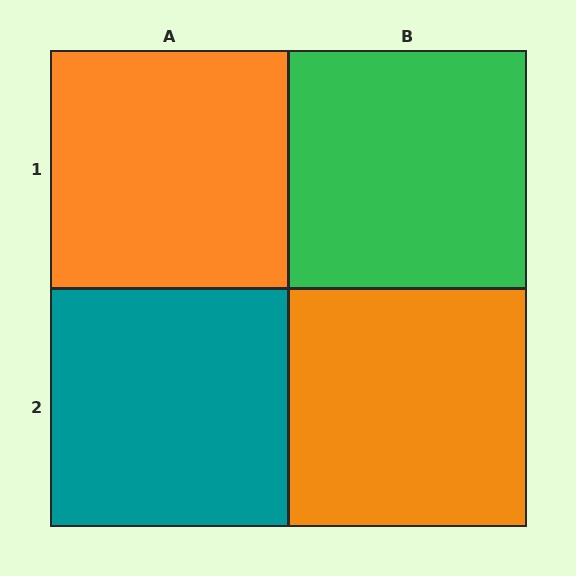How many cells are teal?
1 cell is teal.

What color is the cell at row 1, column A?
Orange.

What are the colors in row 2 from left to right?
Teal, orange.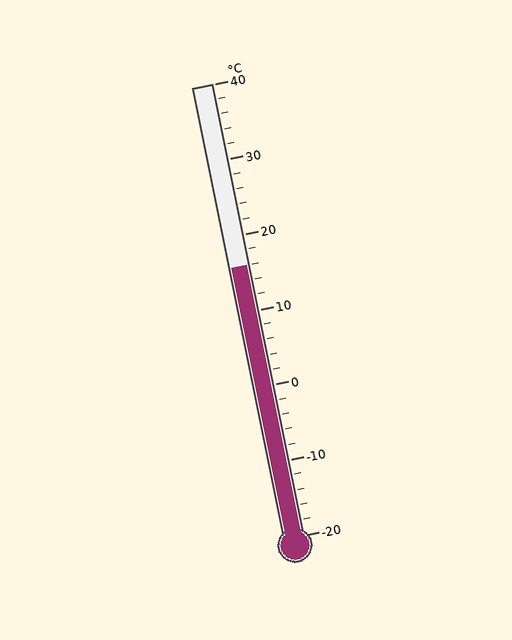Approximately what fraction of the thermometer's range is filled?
The thermometer is filled to approximately 60% of its range.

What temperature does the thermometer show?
The thermometer shows approximately 16°C.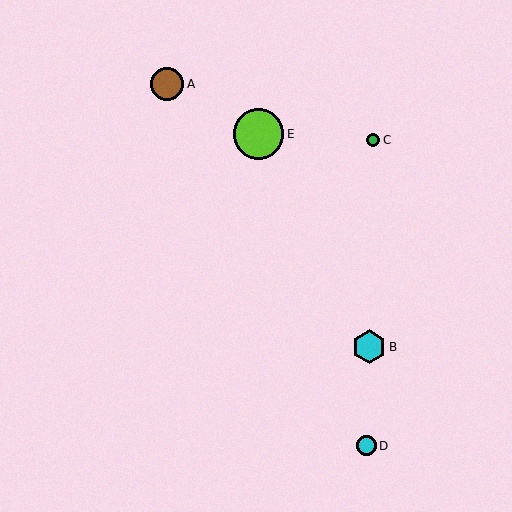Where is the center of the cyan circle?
The center of the cyan circle is at (366, 446).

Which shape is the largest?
The lime circle (labeled E) is the largest.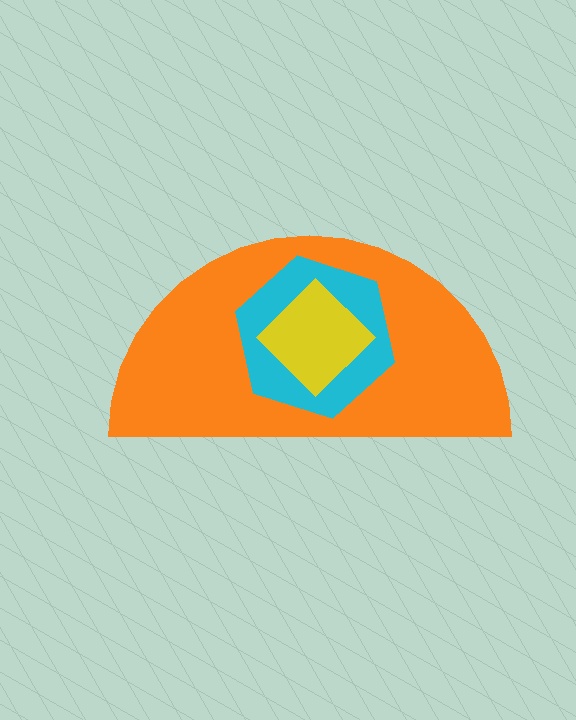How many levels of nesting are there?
3.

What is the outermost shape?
The orange semicircle.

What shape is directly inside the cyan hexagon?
The yellow diamond.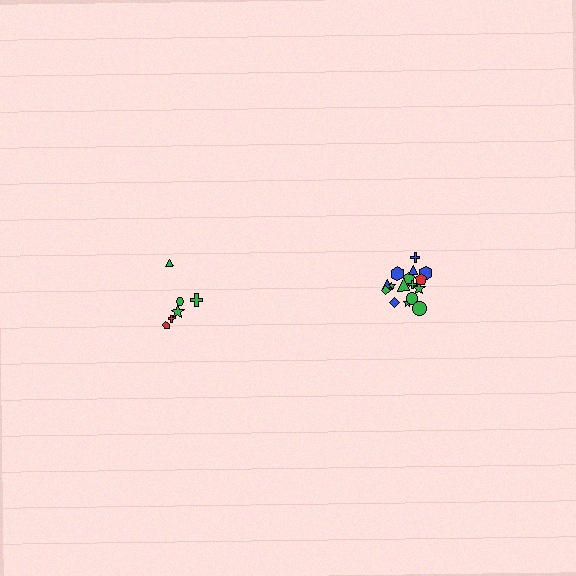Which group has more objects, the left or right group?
The right group.